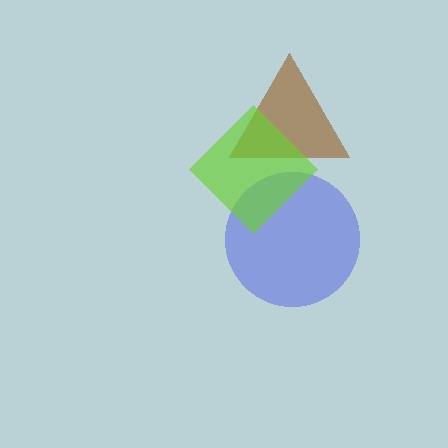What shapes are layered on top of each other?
The layered shapes are: a blue circle, a brown triangle, a lime diamond.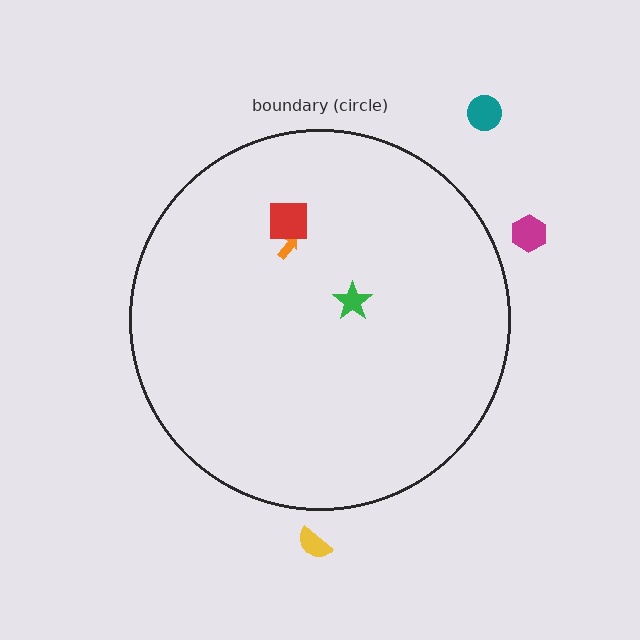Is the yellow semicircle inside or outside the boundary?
Outside.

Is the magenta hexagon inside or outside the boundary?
Outside.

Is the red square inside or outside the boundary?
Inside.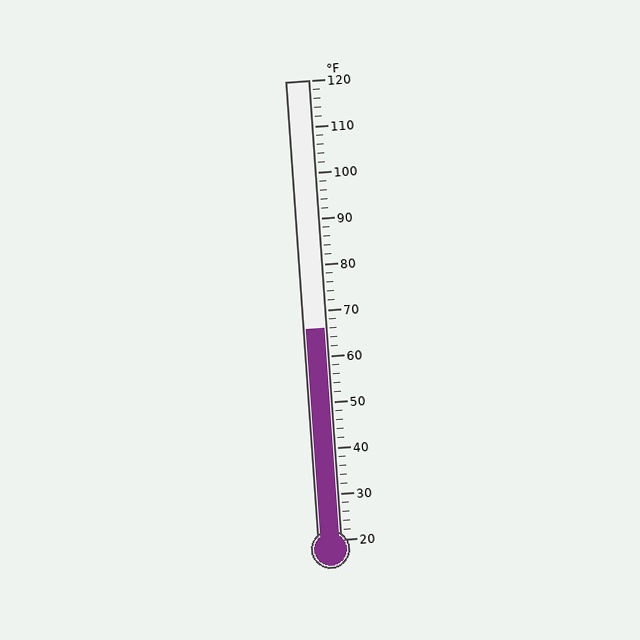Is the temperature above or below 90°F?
The temperature is below 90°F.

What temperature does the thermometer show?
The thermometer shows approximately 66°F.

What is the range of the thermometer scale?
The thermometer scale ranges from 20°F to 120°F.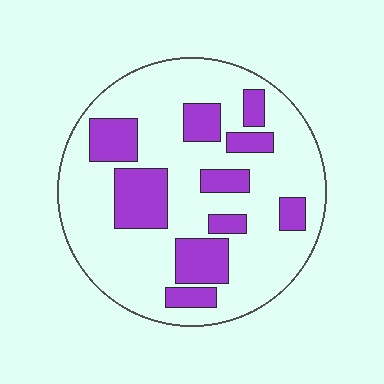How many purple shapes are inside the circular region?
10.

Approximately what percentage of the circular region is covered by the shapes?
Approximately 25%.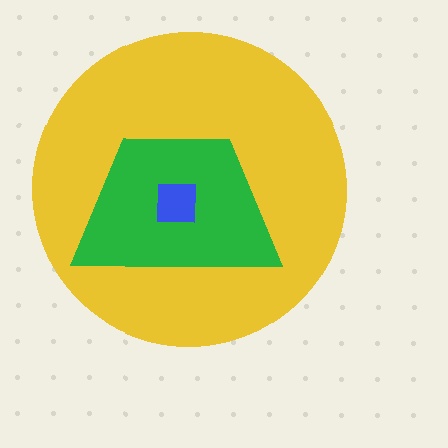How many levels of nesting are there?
3.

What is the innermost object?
The blue square.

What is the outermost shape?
The yellow circle.